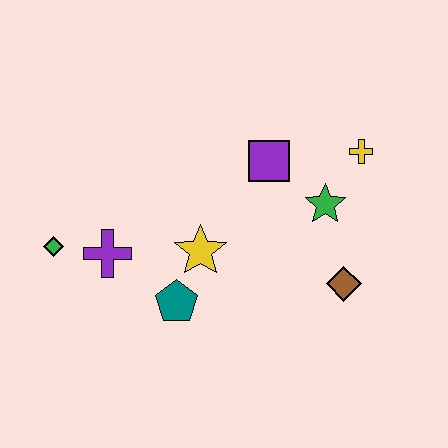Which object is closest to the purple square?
The green star is closest to the purple square.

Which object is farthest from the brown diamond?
The green diamond is farthest from the brown diamond.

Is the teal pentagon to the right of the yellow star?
No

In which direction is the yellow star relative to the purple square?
The yellow star is below the purple square.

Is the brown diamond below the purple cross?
Yes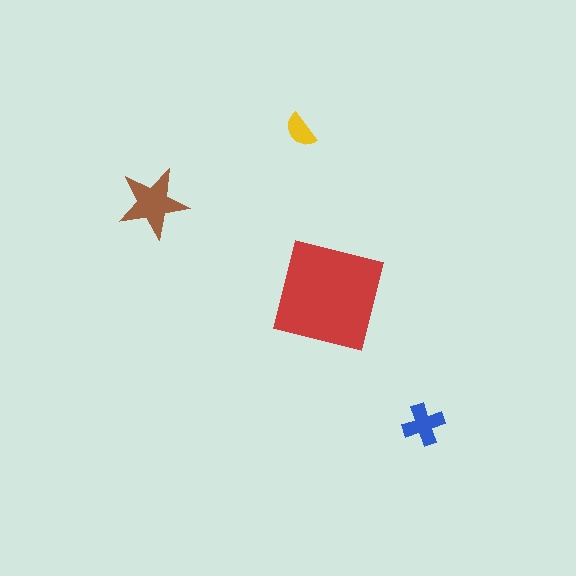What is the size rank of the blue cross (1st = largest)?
3rd.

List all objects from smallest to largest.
The yellow semicircle, the blue cross, the brown star, the red square.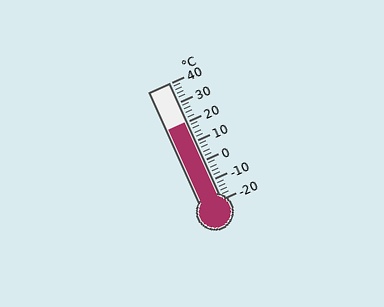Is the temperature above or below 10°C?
The temperature is above 10°C.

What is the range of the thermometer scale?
The thermometer scale ranges from -20°C to 40°C.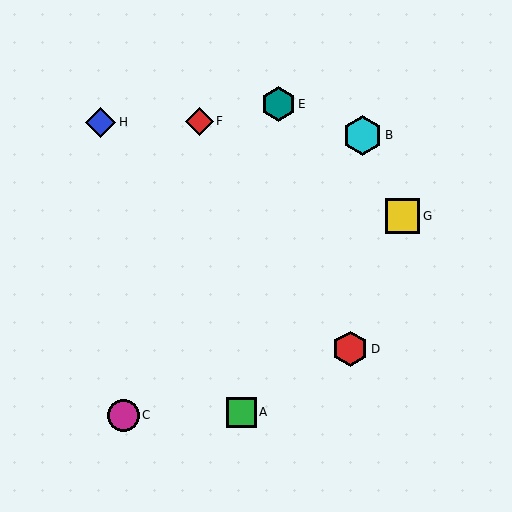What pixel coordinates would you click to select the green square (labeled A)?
Click at (241, 412) to select the green square A.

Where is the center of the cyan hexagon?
The center of the cyan hexagon is at (362, 135).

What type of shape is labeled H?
Shape H is a blue diamond.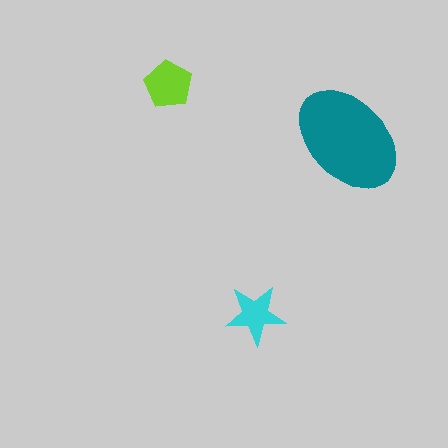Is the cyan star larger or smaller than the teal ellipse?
Smaller.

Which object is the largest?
The teal ellipse.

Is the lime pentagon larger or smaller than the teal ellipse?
Smaller.